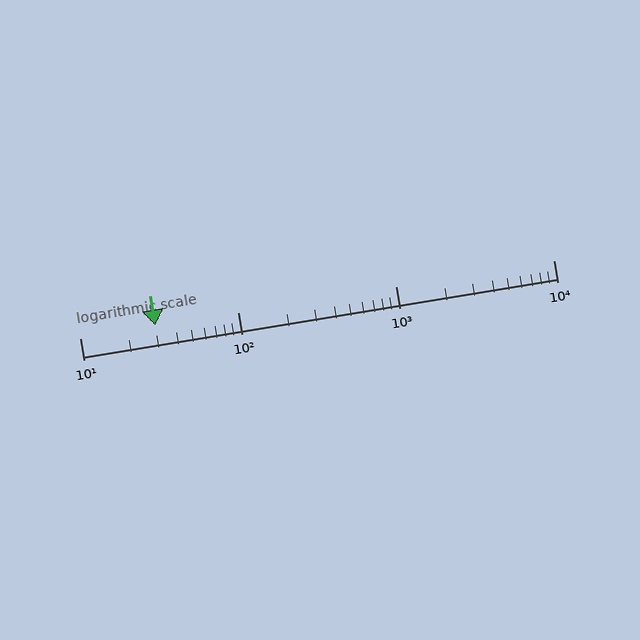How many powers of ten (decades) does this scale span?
The scale spans 3 decades, from 10 to 10000.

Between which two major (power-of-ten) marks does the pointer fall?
The pointer is between 10 and 100.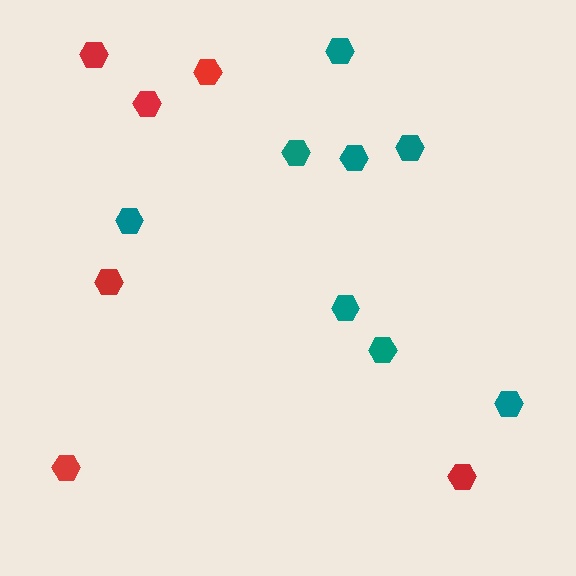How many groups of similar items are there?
There are 2 groups: one group of teal hexagons (8) and one group of red hexagons (6).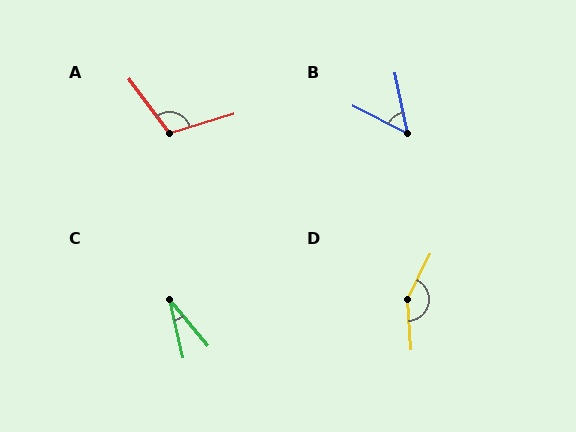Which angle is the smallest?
C, at approximately 27 degrees.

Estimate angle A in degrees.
Approximately 110 degrees.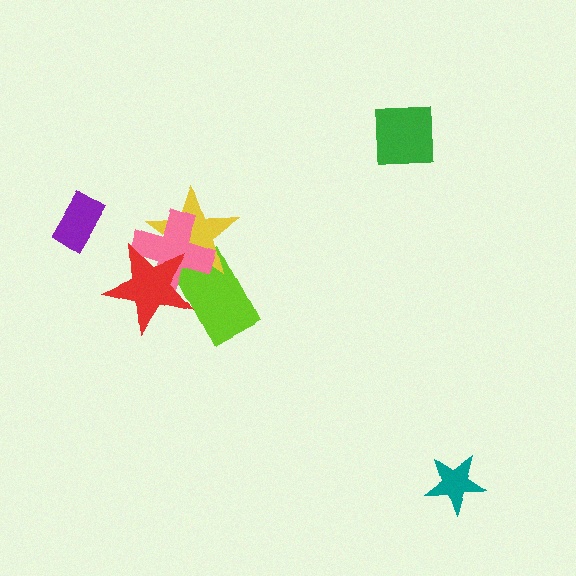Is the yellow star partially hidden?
Yes, it is partially covered by another shape.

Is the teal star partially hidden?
No, no other shape covers it.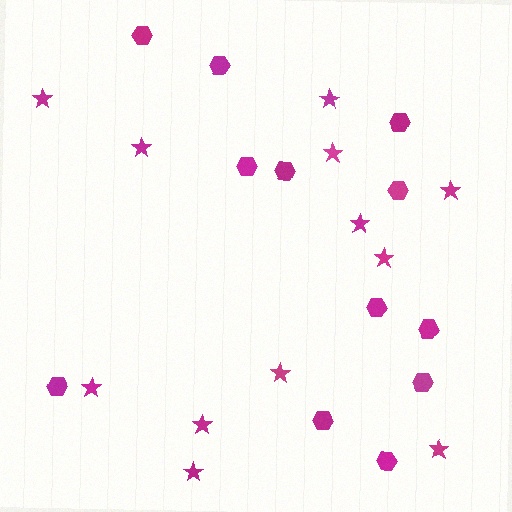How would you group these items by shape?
There are 2 groups: one group of stars (12) and one group of hexagons (12).